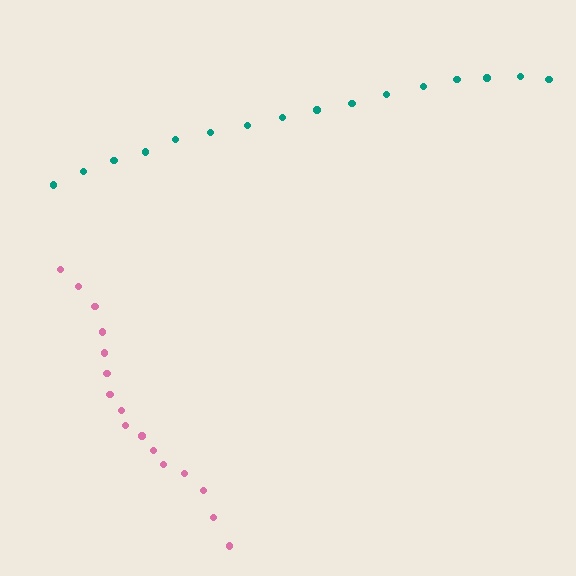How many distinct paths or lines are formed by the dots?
There are 2 distinct paths.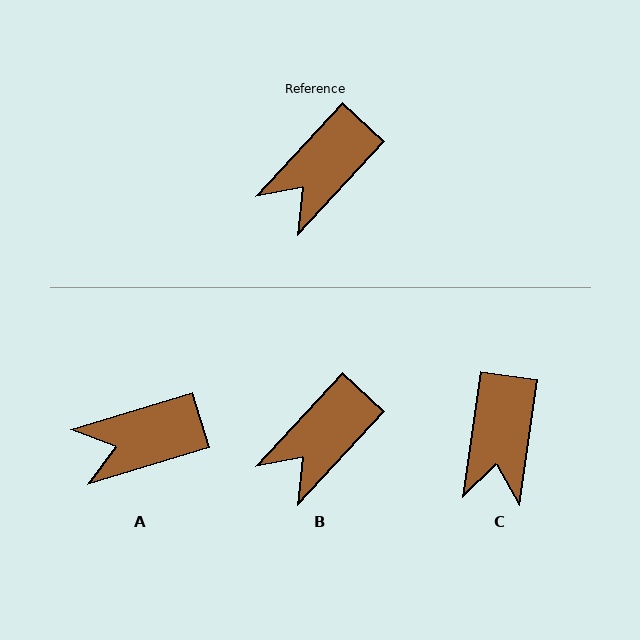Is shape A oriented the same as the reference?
No, it is off by about 31 degrees.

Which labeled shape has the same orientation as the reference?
B.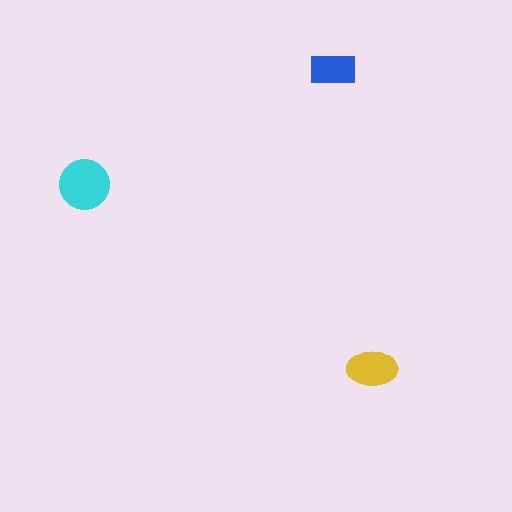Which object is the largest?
The cyan circle.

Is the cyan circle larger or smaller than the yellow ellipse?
Larger.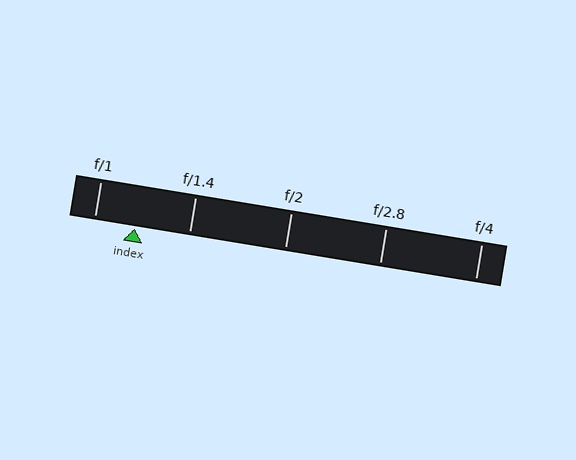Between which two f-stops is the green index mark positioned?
The index mark is between f/1 and f/1.4.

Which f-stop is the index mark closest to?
The index mark is closest to f/1.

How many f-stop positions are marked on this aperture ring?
There are 5 f-stop positions marked.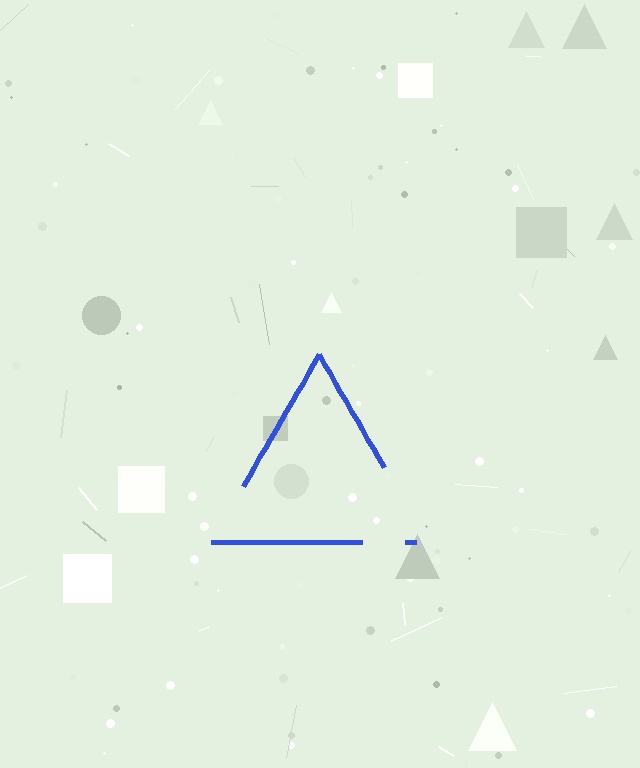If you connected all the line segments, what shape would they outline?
They would outline a triangle.